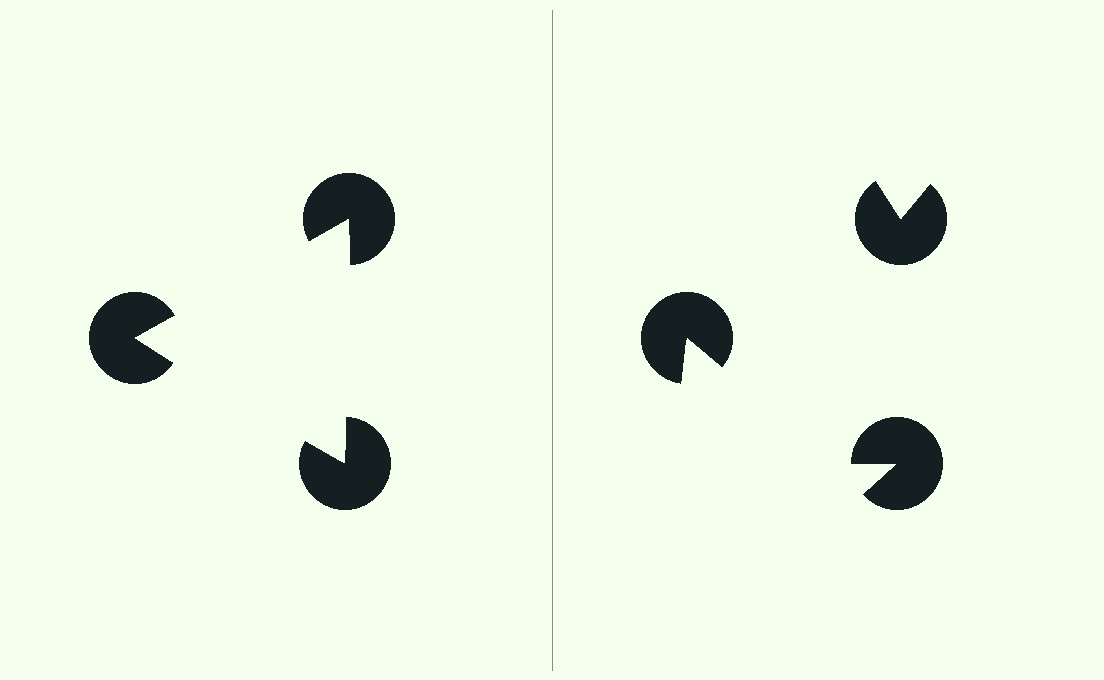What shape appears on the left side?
An illusory triangle.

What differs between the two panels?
The pac-man discs are positioned identically on both sides; only the wedge orientations differ. On the left they align to a triangle; on the right they are misaligned.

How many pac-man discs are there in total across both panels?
6 — 3 on each side.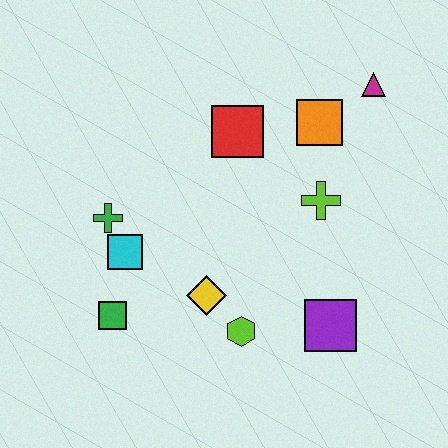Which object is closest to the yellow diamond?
The lime hexagon is closest to the yellow diamond.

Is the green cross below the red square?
Yes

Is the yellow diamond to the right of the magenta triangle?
No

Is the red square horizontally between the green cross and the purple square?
Yes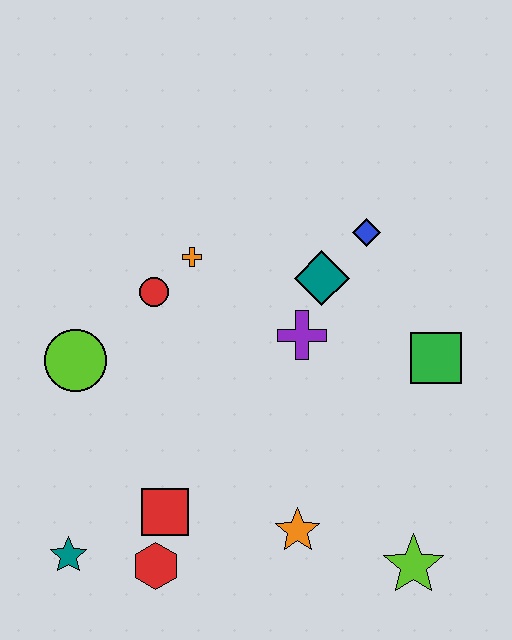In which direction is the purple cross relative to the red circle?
The purple cross is to the right of the red circle.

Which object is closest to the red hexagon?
The red square is closest to the red hexagon.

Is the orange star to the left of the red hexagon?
No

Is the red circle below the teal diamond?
Yes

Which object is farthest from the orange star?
The blue diamond is farthest from the orange star.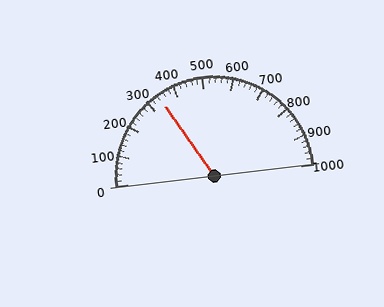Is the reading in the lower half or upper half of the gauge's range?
The reading is in the lower half of the range (0 to 1000).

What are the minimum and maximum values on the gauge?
The gauge ranges from 0 to 1000.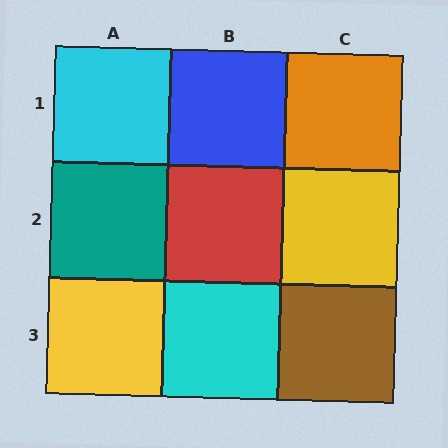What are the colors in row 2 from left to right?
Teal, red, yellow.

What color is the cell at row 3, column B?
Cyan.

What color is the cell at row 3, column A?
Yellow.